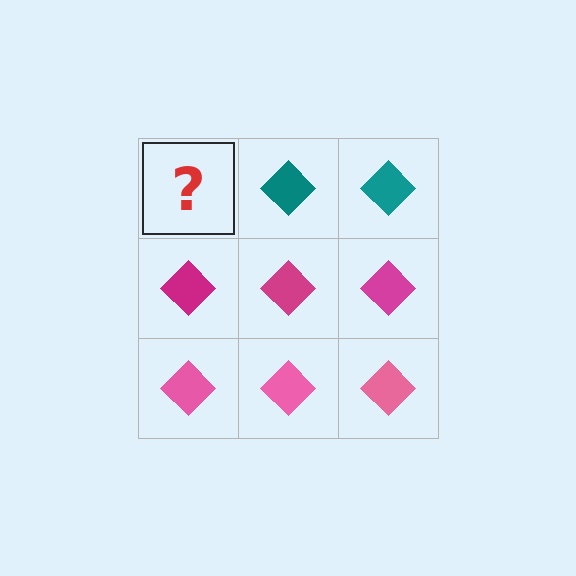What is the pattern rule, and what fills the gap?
The rule is that each row has a consistent color. The gap should be filled with a teal diamond.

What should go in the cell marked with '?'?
The missing cell should contain a teal diamond.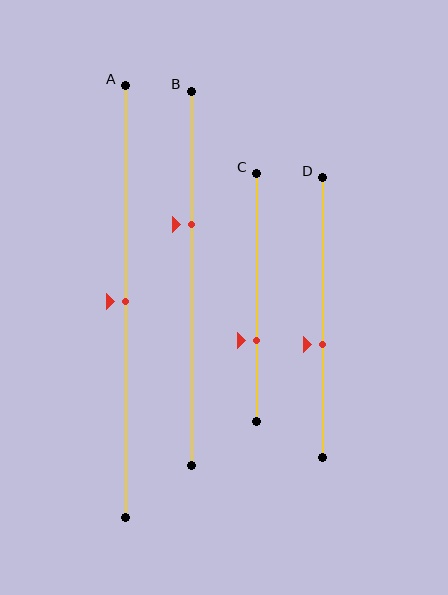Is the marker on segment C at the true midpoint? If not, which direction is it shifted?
No, the marker on segment C is shifted downward by about 18% of the segment length.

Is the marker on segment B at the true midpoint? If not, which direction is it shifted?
No, the marker on segment B is shifted upward by about 14% of the segment length.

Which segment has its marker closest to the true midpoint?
Segment A has its marker closest to the true midpoint.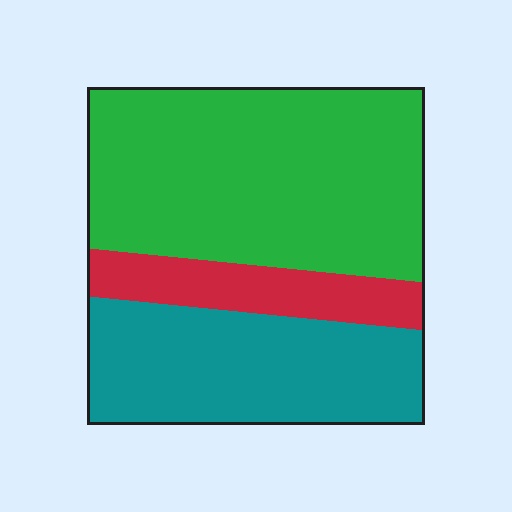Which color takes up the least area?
Red, at roughly 15%.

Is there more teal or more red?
Teal.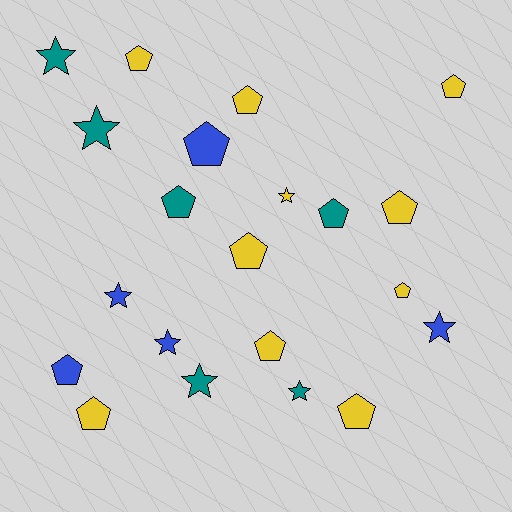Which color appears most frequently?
Yellow, with 10 objects.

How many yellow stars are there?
There is 1 yellow star.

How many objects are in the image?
There are 21 objects.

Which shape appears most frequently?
Pentagon, with 13 objects.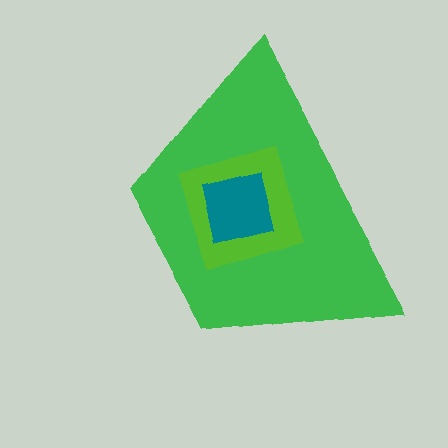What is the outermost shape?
The green trapezoid.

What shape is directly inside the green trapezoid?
The lime diamond.